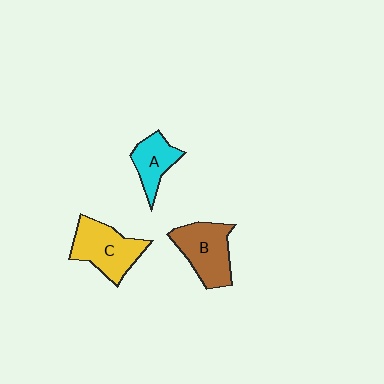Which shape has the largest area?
Shape C (yellow).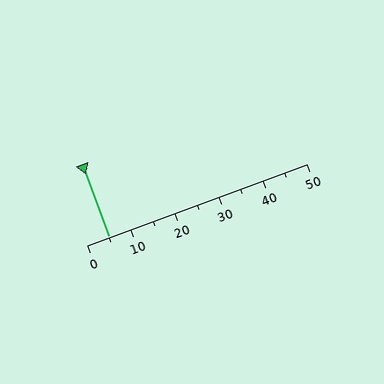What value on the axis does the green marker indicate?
The marker indicates approximately 5.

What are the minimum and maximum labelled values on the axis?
The axis runs from 0 to 50.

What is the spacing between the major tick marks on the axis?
The major ticks are spaced 10 apart.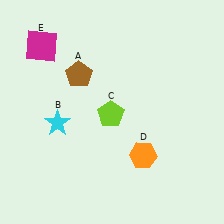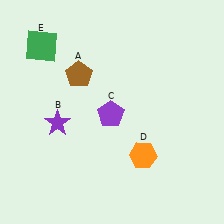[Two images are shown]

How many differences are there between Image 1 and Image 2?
There are 3 differences between the two images.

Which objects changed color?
B changed from cyan to purple. C changed from lime to purple. E changed from magenta to green.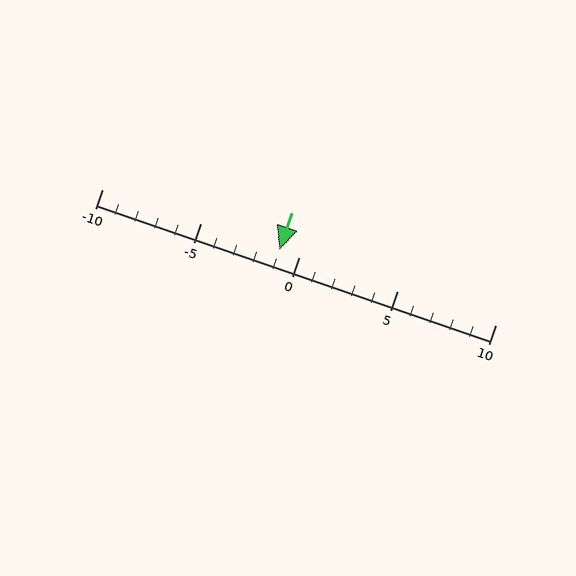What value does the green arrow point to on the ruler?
The green arrow points to approximately -1.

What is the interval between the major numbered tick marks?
The major tick marks are spaced 5 units apart.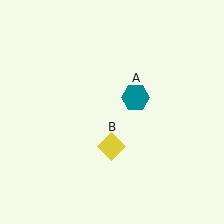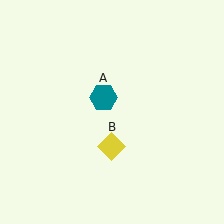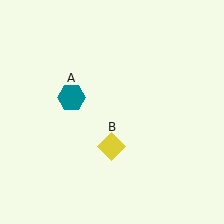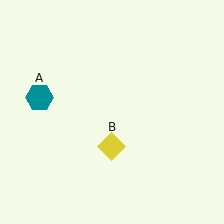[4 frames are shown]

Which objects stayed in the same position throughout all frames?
Yellow diamond (object B) remained stationary.